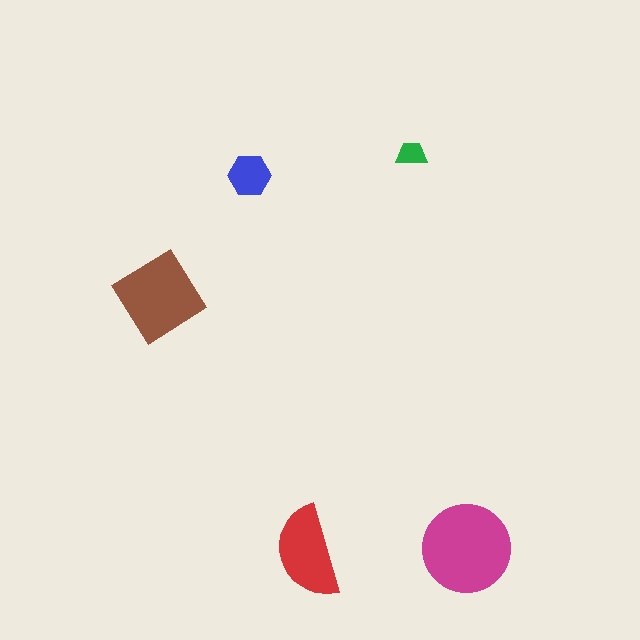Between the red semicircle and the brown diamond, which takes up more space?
The brown diamond.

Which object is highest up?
The green trapezoid is topmost.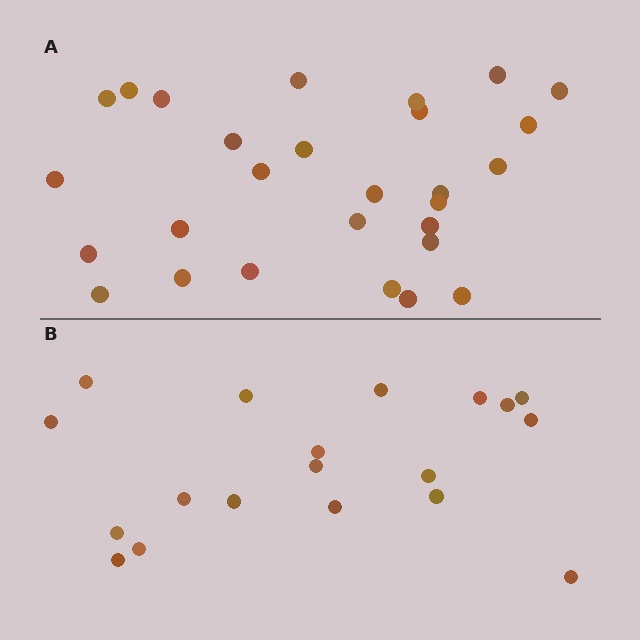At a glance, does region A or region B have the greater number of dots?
Region A (the top region) has more dots.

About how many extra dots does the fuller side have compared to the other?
Region A has roughly 8 or so more dots than region B.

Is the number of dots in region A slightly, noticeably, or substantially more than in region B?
Region A has substantially more. The ratio is roughly 1.5 to 1.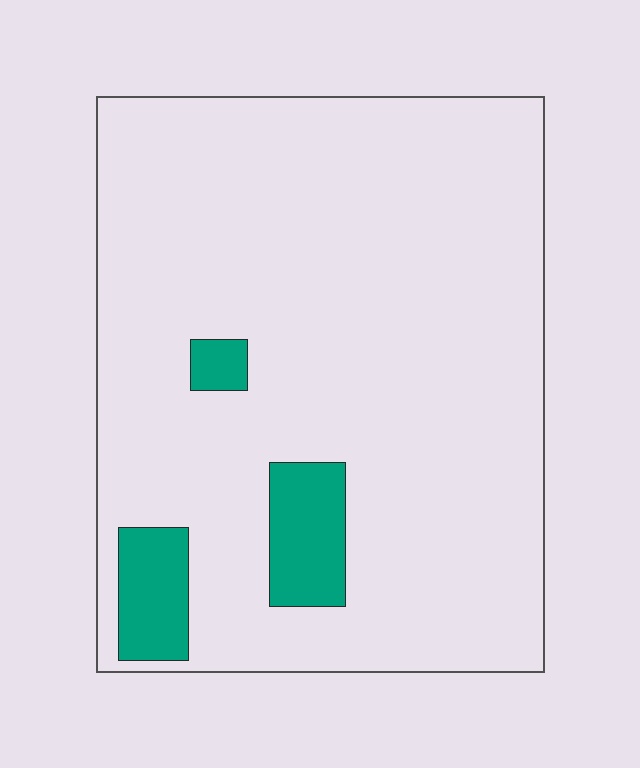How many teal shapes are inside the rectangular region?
3.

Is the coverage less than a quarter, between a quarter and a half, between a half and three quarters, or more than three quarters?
Less than a quarter.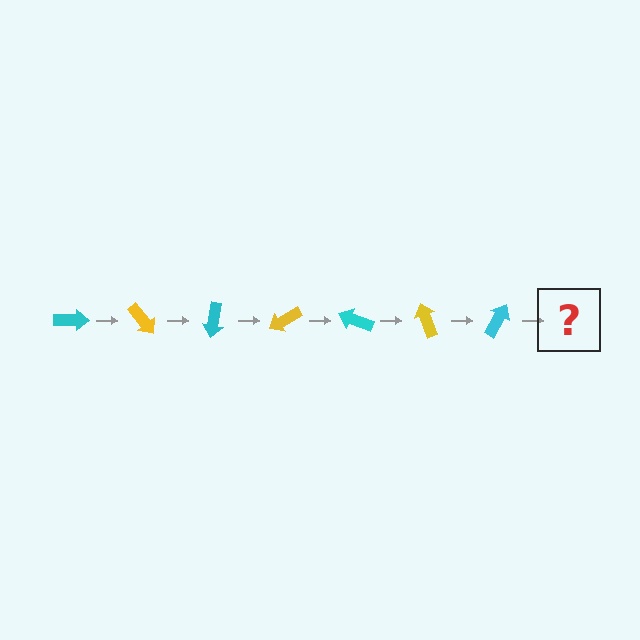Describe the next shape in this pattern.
It should be a yellow arrow, rotated 350 degrees from the start.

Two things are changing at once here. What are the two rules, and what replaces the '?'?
The two rules are that it rotates 50 degrees each step and the color cycles through cyan and yellow. The '?' should be a yellow arrow, rotated 350 degrees from the start.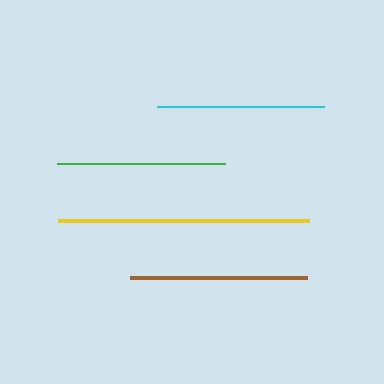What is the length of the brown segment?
The brown segment is approximately 176 pixels long.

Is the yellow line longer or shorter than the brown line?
The yellow line is longer than the brown line.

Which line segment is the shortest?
The cyan line is the shortest at approximately 167 pixels.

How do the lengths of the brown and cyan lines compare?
The brown and cyan lines are approximately the same length.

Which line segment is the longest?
The yellow line is the longest at approximately 251 pixels.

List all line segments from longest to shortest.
From longest to shortest: yellow, brown, green, cyan.